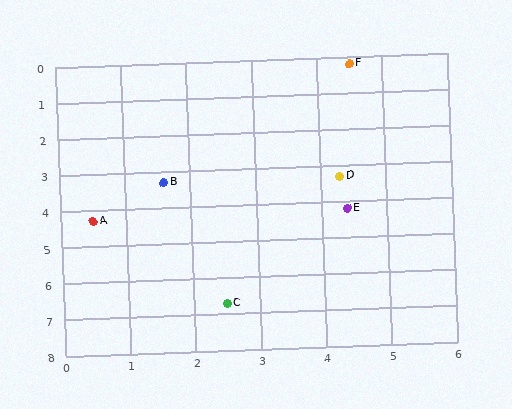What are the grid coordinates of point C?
Point C is at approximately (2.5, 6.7).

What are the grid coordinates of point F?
Point F is at approximately (4.5, 0.2).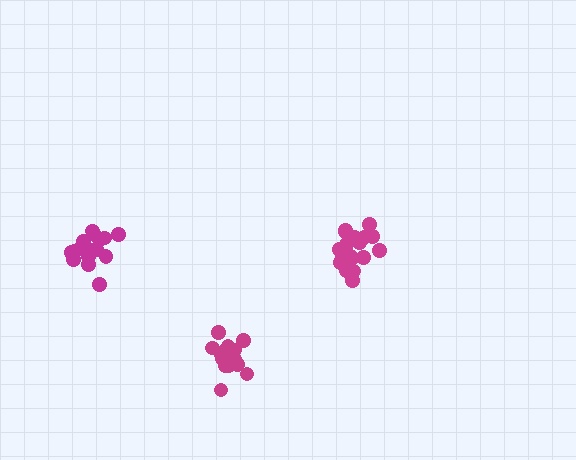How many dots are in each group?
Group 1: 19 dots, Group 2: 16 dots, Group 3: 17 dots (52 total).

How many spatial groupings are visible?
There are 3 spatial groupings.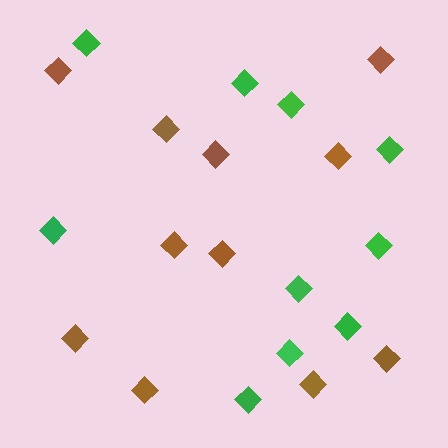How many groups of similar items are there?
There are 2 groups: one group of brown diamonds (11) and one group of green diamonds (10).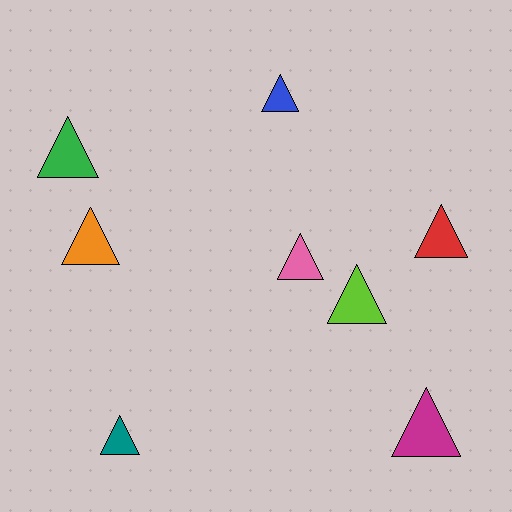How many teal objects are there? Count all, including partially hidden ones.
There is 1 teal object.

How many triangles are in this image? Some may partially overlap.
There are 8 triangles.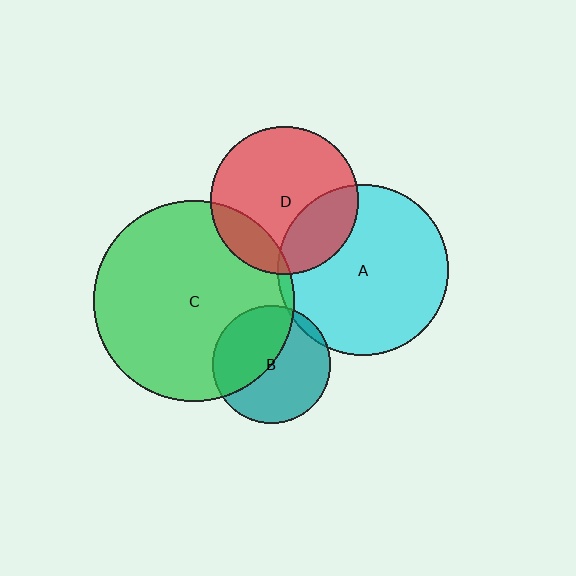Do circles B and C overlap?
Yes.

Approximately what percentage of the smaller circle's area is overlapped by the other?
Approximately 45%.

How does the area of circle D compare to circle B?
Approximately 1.6 times.